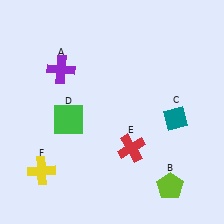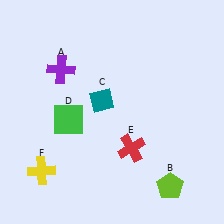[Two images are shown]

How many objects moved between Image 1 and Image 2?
1 object moved between the two images.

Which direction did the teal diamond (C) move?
The teal diamond (C) moved left.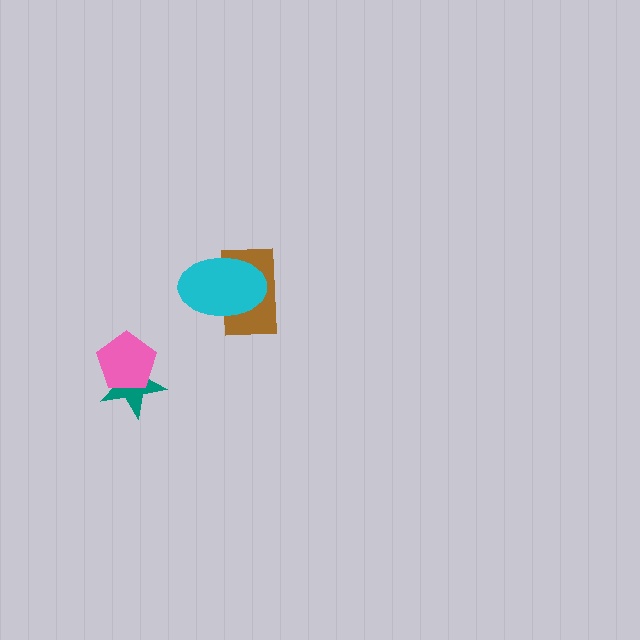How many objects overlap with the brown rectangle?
1 object overlaps with the brown rectangle.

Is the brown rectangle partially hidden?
Yes, it is partially covered by another shape.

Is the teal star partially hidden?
Yes, it is partially covered by another shape.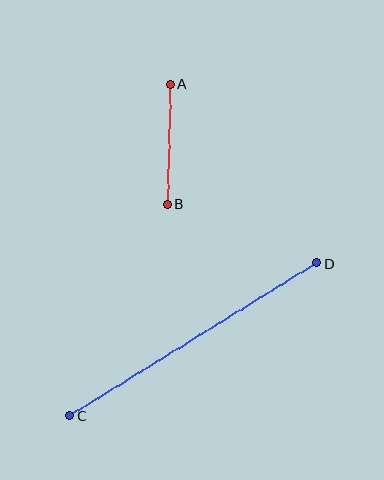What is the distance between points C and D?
The distance is approximately 290 pixels.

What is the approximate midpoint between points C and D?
The midpoint is at approximately (193, 339) pixels.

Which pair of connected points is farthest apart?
Points C and D are farthest apart.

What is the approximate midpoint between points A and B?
The midpoint is at approximately (168, 144) pixels.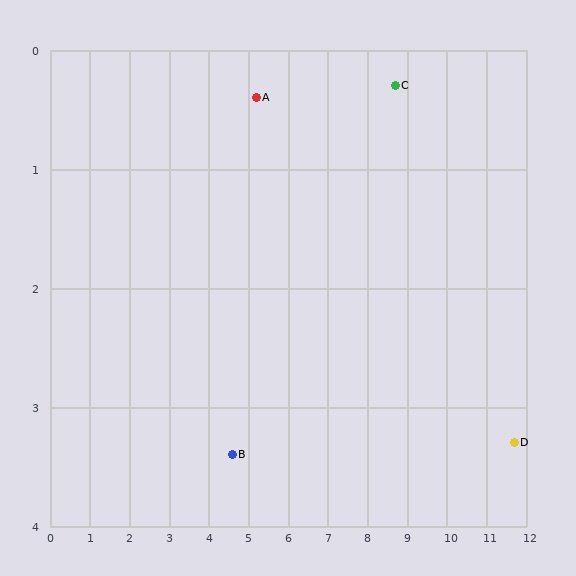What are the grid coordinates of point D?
Point D is at approximately (11.7, 3.3).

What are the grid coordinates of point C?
Point C is at approximately (8.7, 0.3).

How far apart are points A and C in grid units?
Points A and C are about 3.5 grid units apart.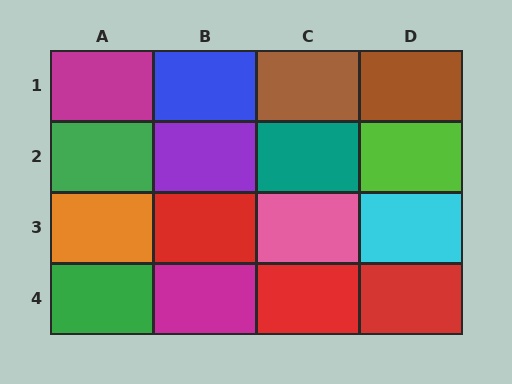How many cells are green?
2 cells are green.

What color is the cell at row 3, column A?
Orange.